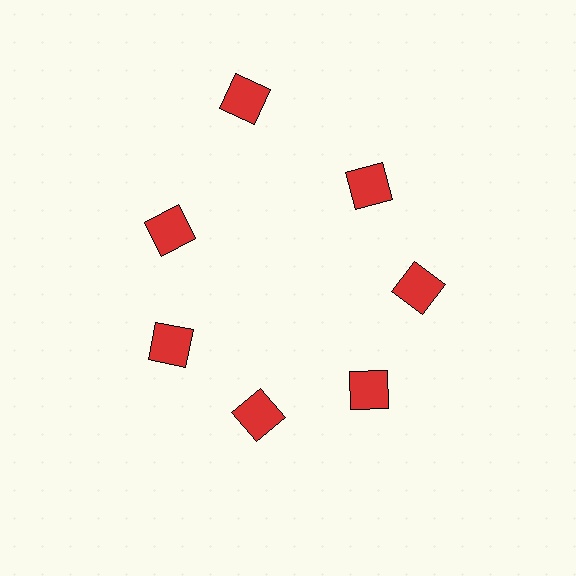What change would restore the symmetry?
The symmetry would be restored by moving it inward, back onto the ring so that all 7 squares sit at equal angles and equal distance from the center.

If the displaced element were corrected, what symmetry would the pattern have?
It would have 7-fold rotational symmetry — the pattern would map onto itself every 51 degrees.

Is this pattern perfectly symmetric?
No. The 7 red squares are arranged in a ring, but one element near the 12 o'clock position is pushed outward from the center, breaking the 7-fold rotational symmetry.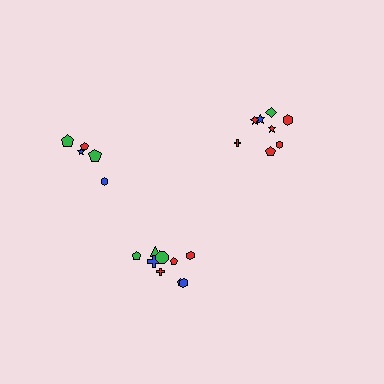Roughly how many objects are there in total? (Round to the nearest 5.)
Roughly 25 objects in total.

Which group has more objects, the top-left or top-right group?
The top-right group.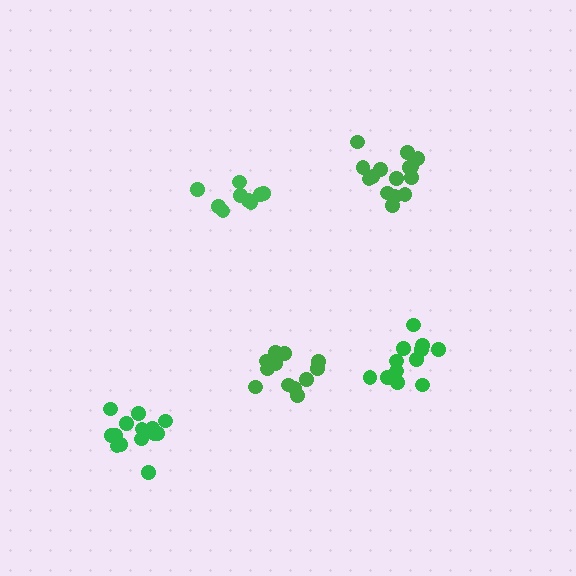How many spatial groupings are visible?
There are 5 spatial groupings.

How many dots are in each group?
Group 1: 15 dots, Group 2: 13 dots, Group 3: 9 dots, Group 4: 12 dots, Group 5: 14 dots (63 total).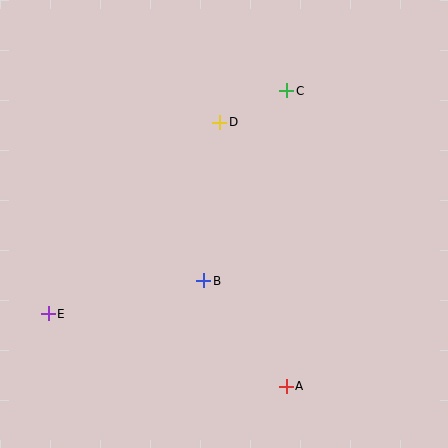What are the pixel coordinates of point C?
Point C is at (287, 91).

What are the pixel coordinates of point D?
Point D is at (220, 122).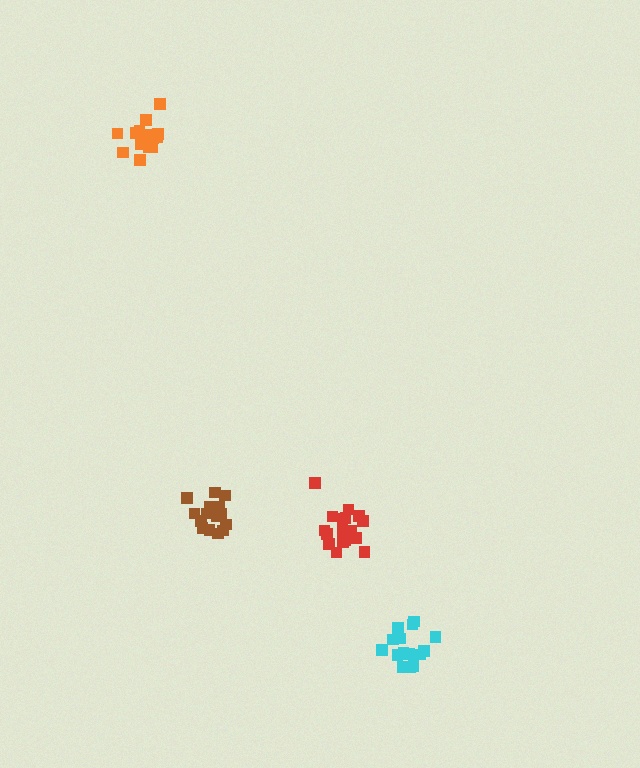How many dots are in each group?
Group 1: 16 dots, Group 2: 15 dots, Group 3: 18 dots, Group 4: 15 dots (64 total).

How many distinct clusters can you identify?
There are 4 distinct clusters.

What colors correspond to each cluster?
The clusters are colored: orange, brown, red, cyan.